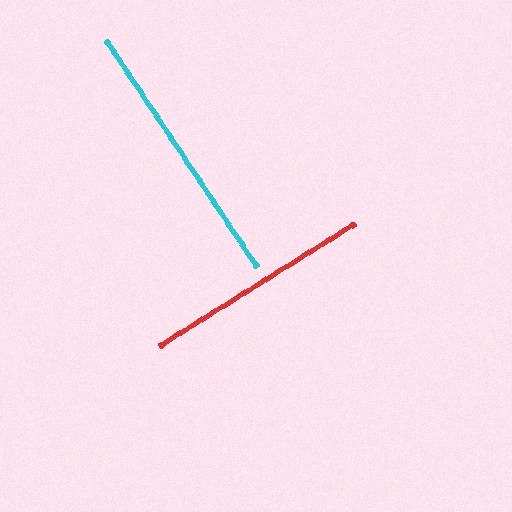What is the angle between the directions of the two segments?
Approximately 88 degrees.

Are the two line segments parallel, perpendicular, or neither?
Perpendicular — they meet at approximately 88°.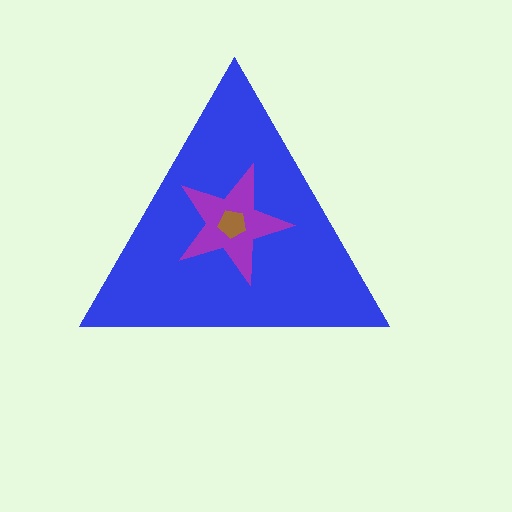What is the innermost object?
The brown pentagon.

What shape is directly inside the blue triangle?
The purple star.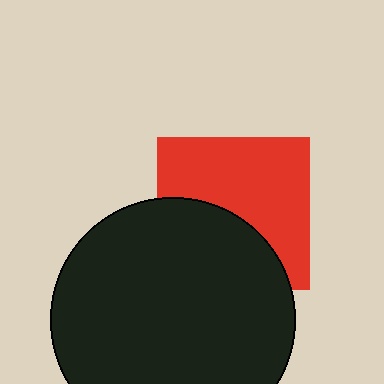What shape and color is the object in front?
The object in front is a black circle.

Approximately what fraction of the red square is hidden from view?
Roughly 41% of the red square is hidden behind the black circle.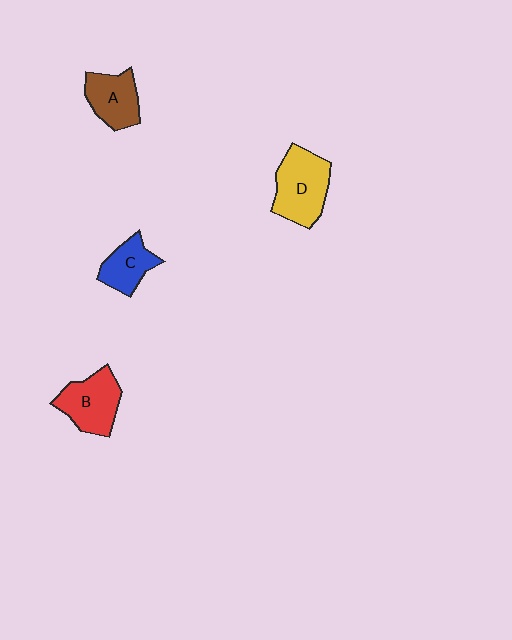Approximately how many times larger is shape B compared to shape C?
Approximately 1.4 times.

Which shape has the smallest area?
Shape C (blue).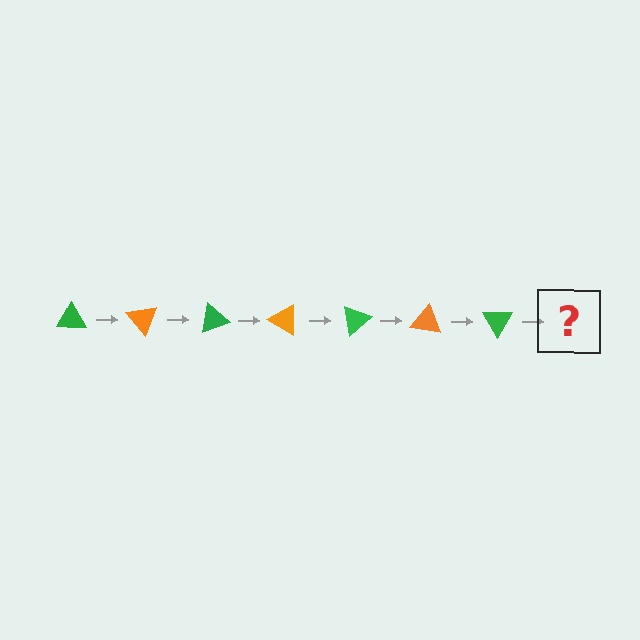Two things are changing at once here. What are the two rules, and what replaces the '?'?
The two rules are that it rotates 50 degrees each step and the color cycles through green and orange. The '?' should be an orange triangle, rotated 350 degrees from the start.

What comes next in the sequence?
The next element should be an orange triangle, rotated 350 degrees from the start.